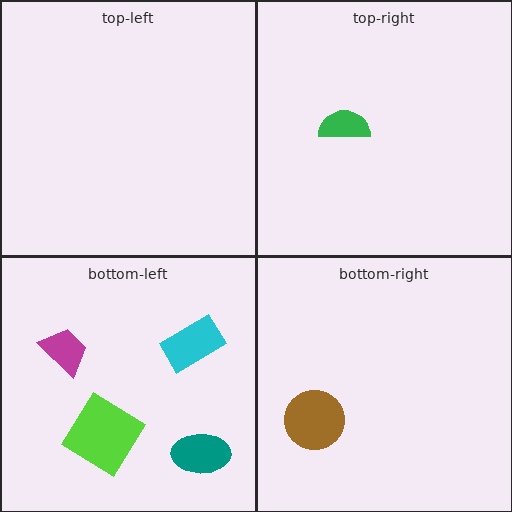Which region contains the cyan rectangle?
The bottom-left region.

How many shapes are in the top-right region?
1.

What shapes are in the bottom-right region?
The brown circle.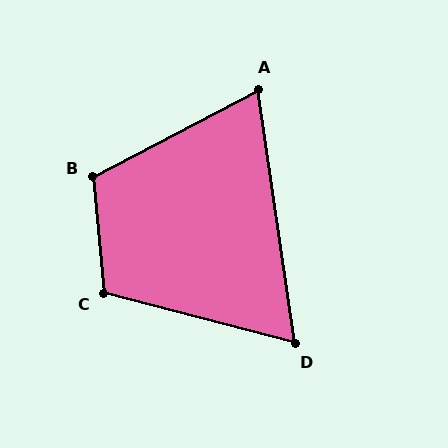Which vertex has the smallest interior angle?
D, at approximately 67 degrees.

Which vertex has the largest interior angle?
B, at approximately 113 degrees.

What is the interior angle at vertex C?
Approximately 110 degrees (obtuse).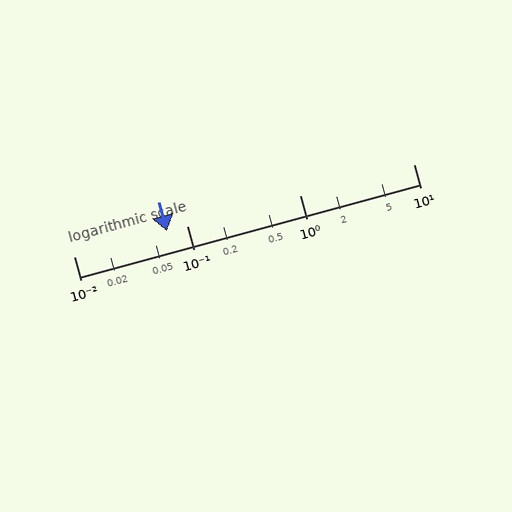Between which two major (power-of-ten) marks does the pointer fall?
The pointer is between 0.01 and 0.1.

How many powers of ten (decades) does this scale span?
The scale spans 3 decades, from 0.01 to 10.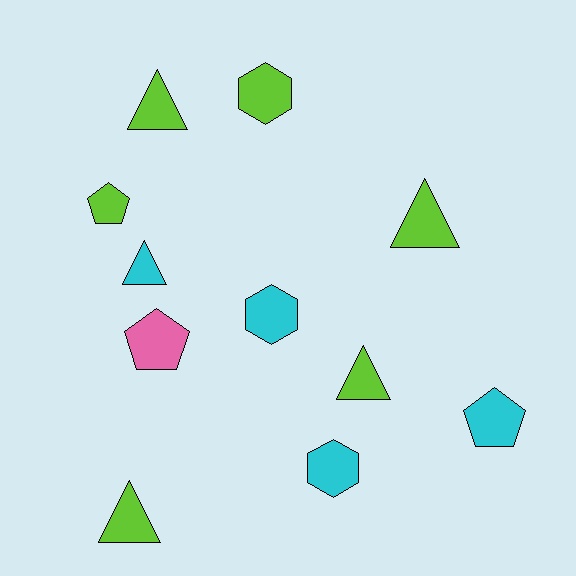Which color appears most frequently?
Lime, with 6 objects.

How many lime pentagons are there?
There is 1 lime pentagon.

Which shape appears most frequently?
Triangle, with 5 objects.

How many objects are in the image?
There are 11 objects.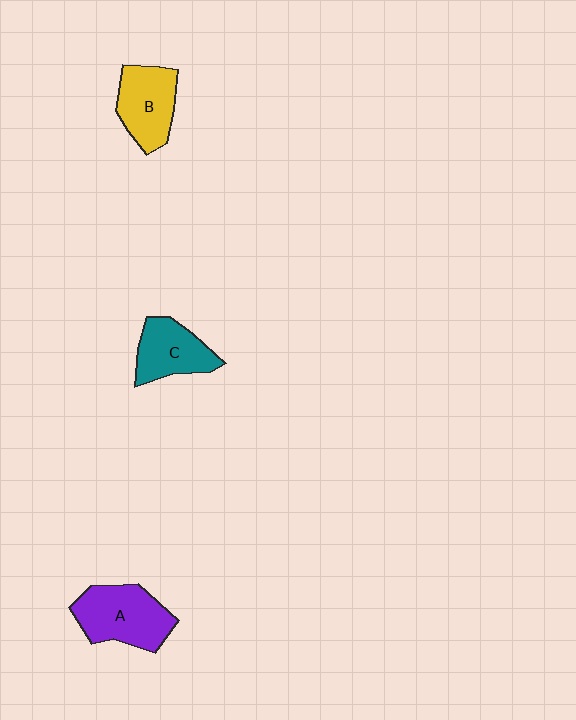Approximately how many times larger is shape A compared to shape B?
Approximately 1.2 times.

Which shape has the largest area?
Shape A (purple).